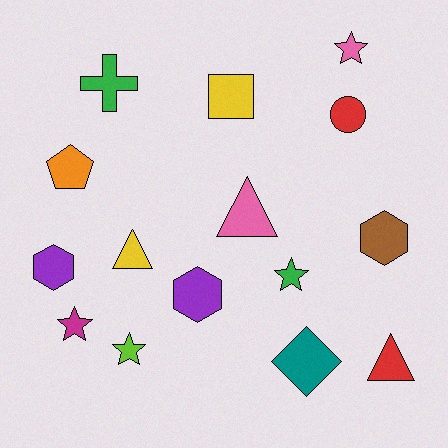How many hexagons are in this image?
There are 3 hexagons.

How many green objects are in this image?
There are 2 green objects.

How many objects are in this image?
There are 15 objects.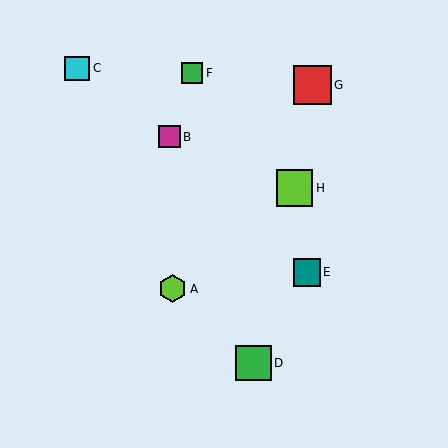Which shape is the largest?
The red square (labeled G) is the largest.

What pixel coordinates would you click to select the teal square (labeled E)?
Click at (307, 272) to select the teal square E.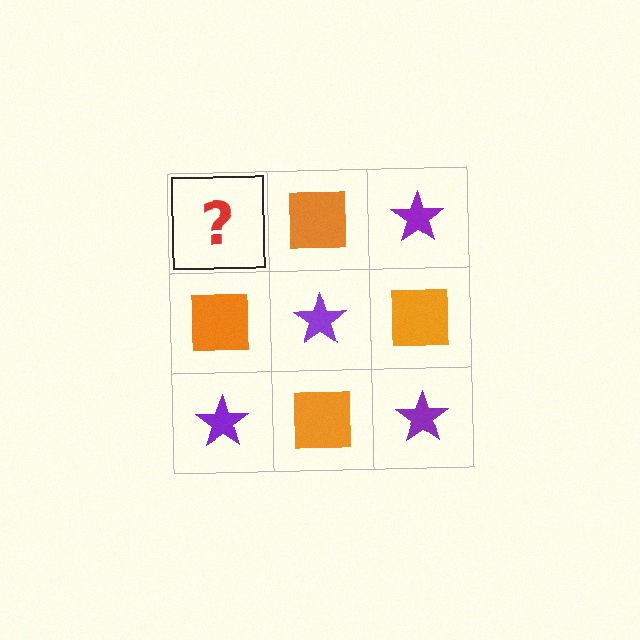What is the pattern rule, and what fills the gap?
The rule is that it alternates purple star and orange square in a checkerboard pattern. The gap should be filled with a purple star.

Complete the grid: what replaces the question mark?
The question mark should be replaced with a purple star.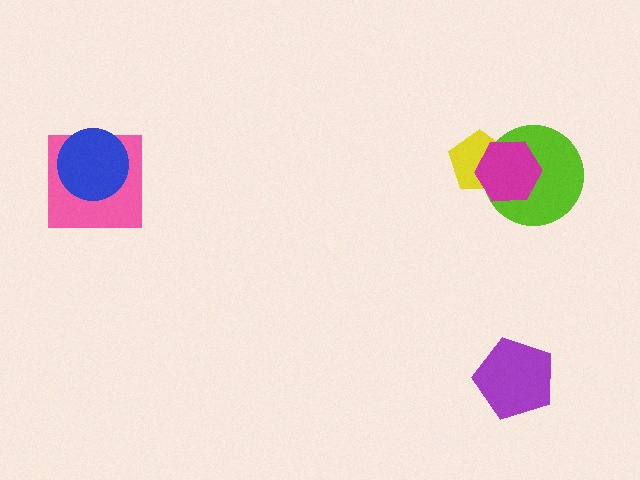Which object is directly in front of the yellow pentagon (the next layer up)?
The lime circle is directly in front of the yellow pentagon.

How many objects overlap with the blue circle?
1 object overlaps with the blue circle.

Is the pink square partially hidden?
Yes, it is partially covered by another shape.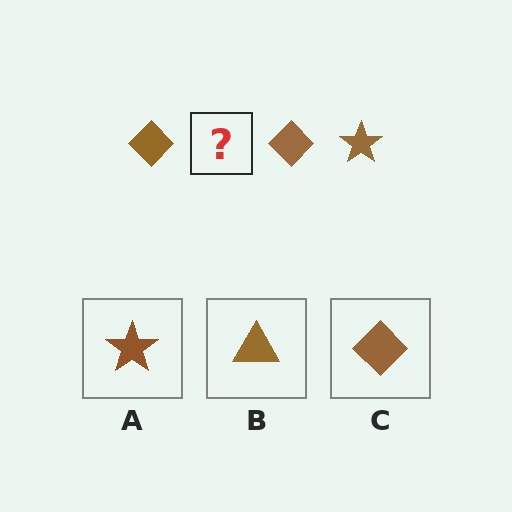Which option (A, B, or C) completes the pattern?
A.